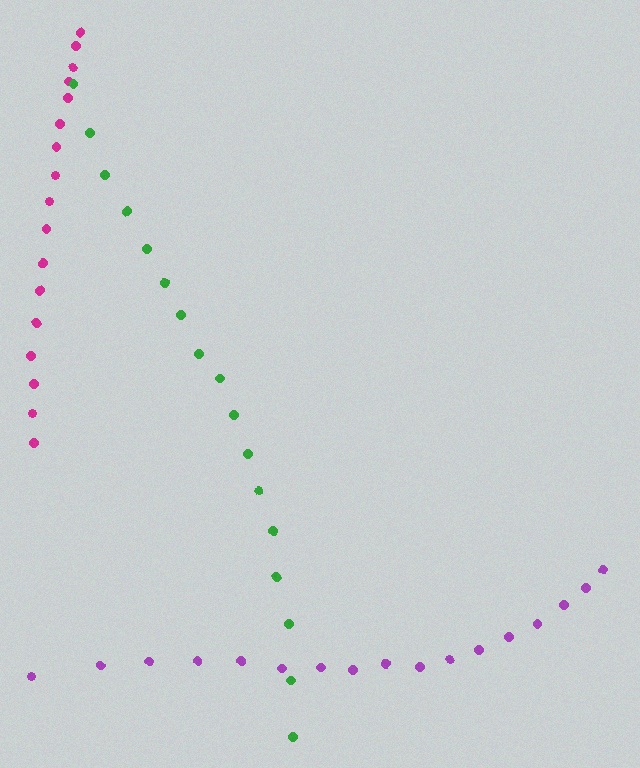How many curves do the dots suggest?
There are 3 distinct paths.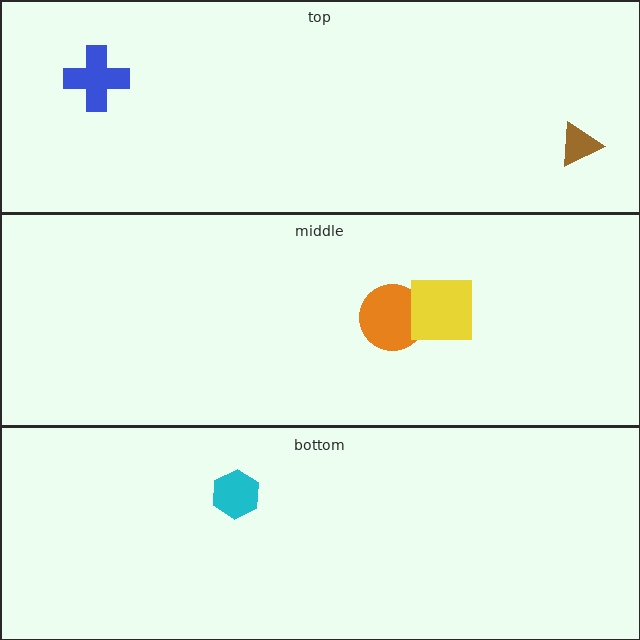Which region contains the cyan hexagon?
The bottom region.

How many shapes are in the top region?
2.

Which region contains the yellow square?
The middle region.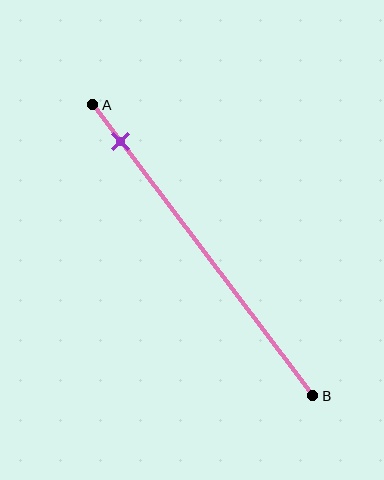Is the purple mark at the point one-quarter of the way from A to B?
No, the mark is at about 15% from A, not at the 25% one-quarter point.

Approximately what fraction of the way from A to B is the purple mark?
The purple mark is approximately 15% of the way from A to B.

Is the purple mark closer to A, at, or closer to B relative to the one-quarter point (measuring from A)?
The purple mark is closer to point A than the one-quarter point of segment AB.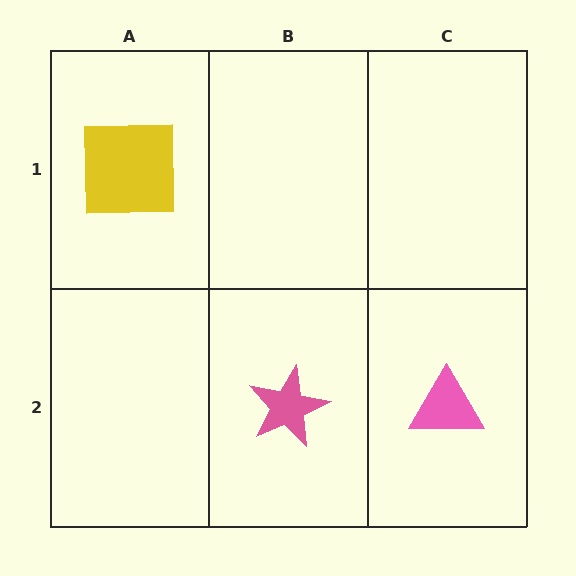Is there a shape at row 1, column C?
No, that cell is empty.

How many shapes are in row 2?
2 shapes.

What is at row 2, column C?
A pink triangle.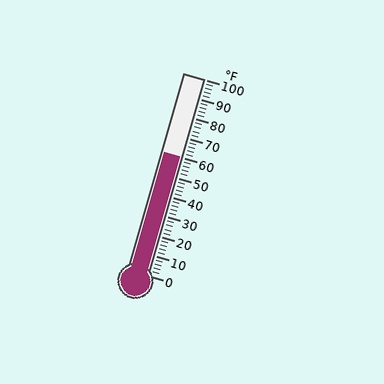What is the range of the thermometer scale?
The thermometer scale ranges from 0°F to 100°F.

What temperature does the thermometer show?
The thermometer shows approximately 60°F.